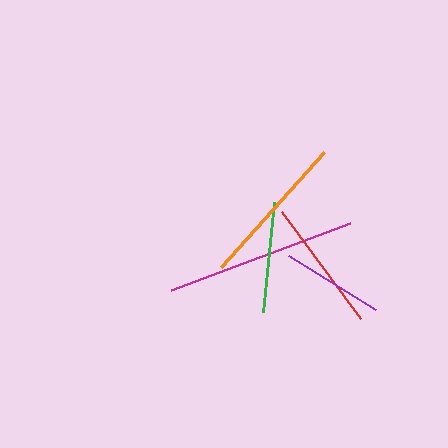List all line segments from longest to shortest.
From longest to shortest: magenta, orange, red, green, purple.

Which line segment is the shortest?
The purple line is the shortest at approximately 103 pixels.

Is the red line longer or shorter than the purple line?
The red line is longer than the purple line.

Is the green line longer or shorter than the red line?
The red line is longer than the green line.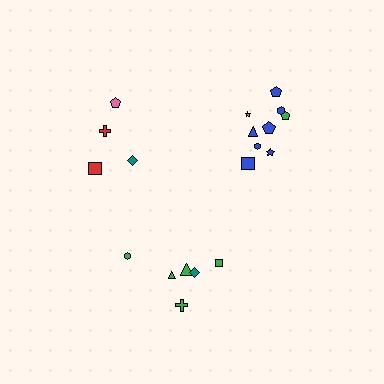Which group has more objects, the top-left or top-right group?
The top-right group.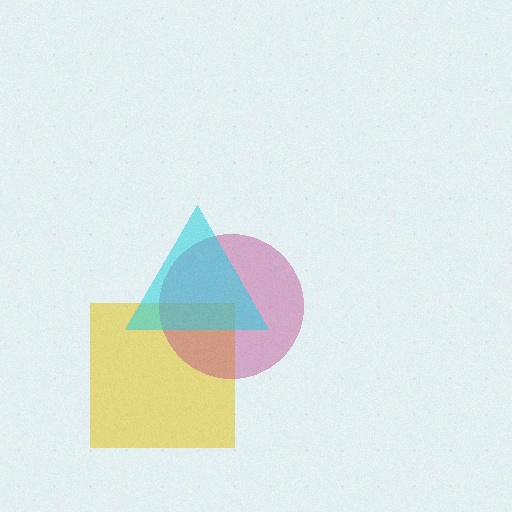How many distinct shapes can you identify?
There are 3 distinct shapes: a yellow square, a magenta circle, a cyan triangle.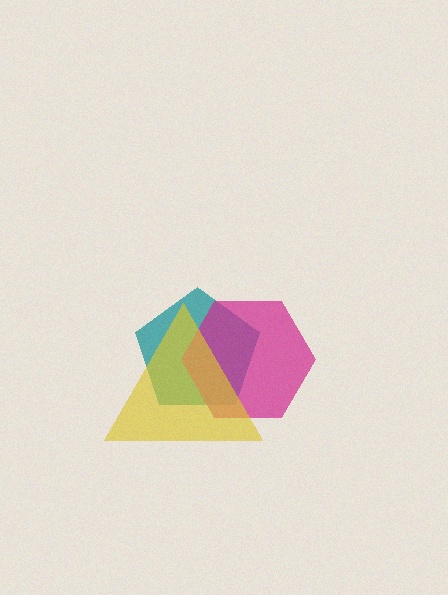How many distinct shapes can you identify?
There are 3 distinct shapes: a teal pentagon, a magenta hexagon, a yellow triangle.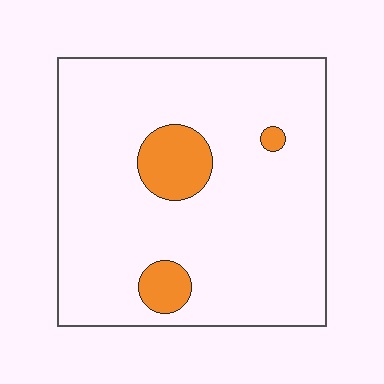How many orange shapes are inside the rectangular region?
3.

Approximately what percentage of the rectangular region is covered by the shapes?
Approximately 10%.